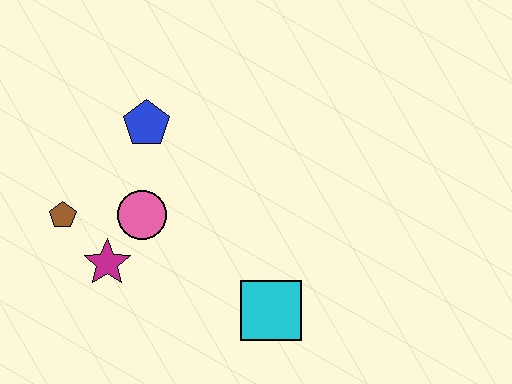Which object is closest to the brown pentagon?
The magenta star is closest to the brown pentagon.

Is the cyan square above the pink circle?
No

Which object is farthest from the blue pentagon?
The cyan square is farthest from the blue pentagon.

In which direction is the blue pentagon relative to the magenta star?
The blue pentagon is above the magenta star.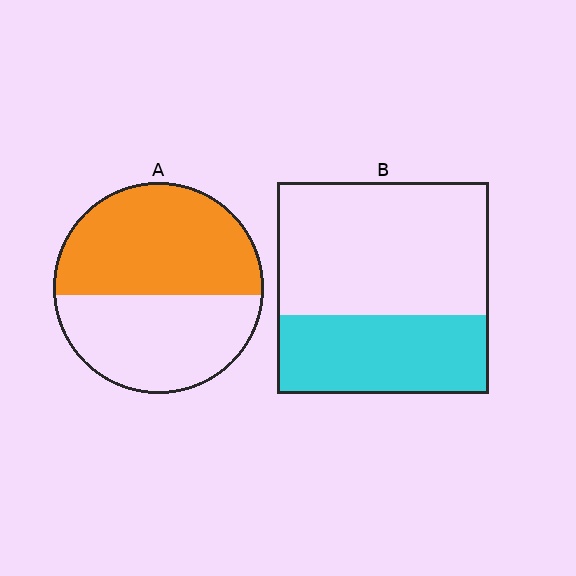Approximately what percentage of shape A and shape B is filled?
A is approximately 55% and B is approximately 35%.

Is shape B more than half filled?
No.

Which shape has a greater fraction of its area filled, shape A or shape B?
Shape A.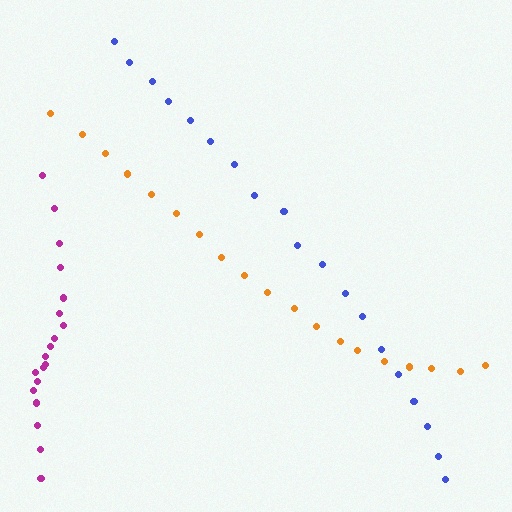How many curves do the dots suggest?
There are 3 distinct paths.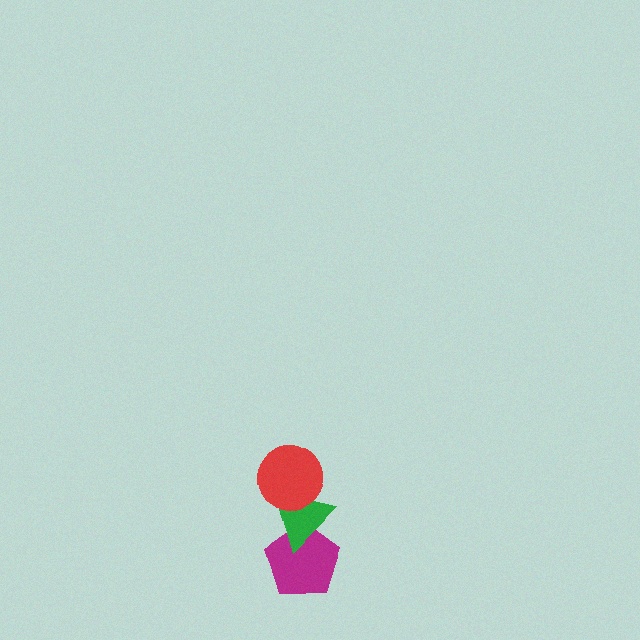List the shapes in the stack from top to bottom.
From top to bottom: the red circle, the green triangle, the magenta pentagon.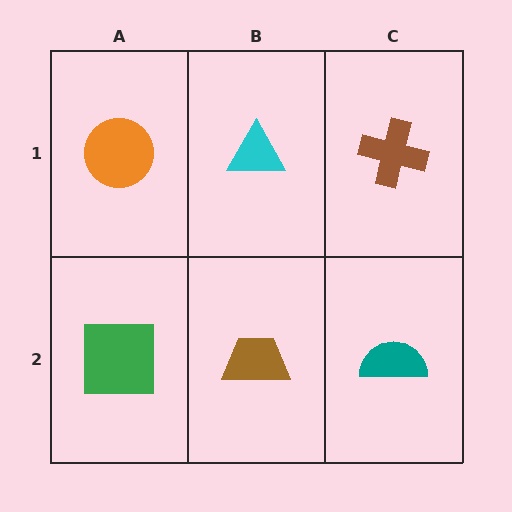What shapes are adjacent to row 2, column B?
A cyan triangle (row 1, column B), a green square (row 2, column A), a teal semicircle (row 2, column C).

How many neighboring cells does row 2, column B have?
3.